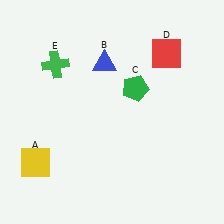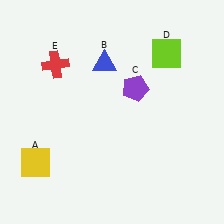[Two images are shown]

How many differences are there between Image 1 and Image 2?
There are 3 differences between the two images.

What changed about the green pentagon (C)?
In Image 1, C is green. In Image 2, it changed to purple.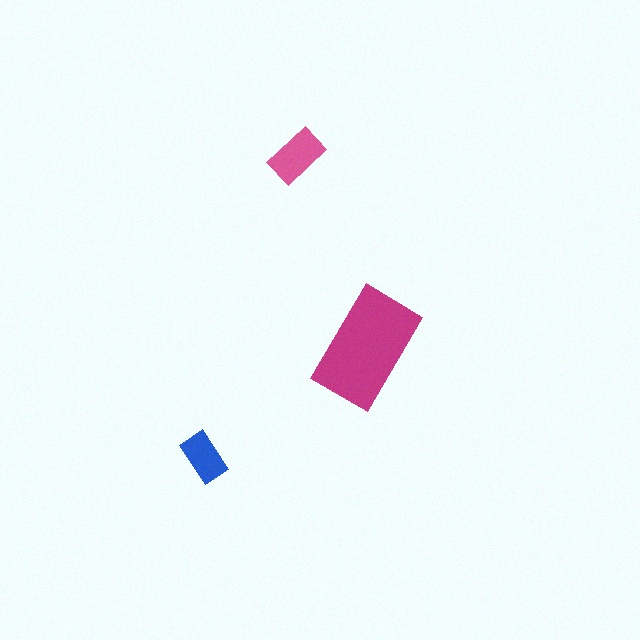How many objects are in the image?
There are 3 objects in the image.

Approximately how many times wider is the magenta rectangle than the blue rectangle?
About 2.5 times wider.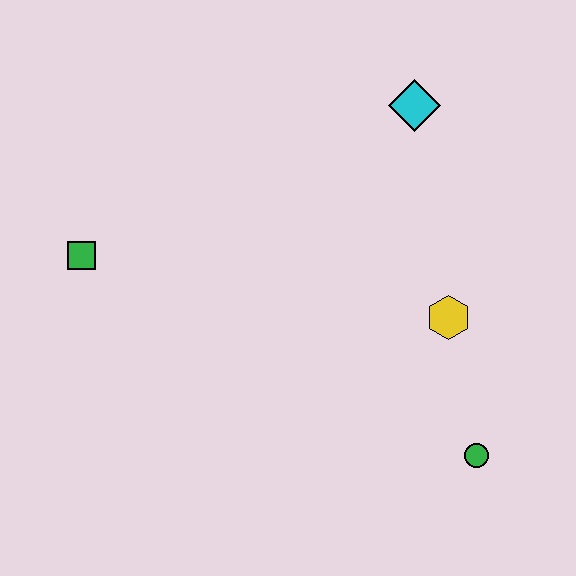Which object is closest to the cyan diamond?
The yellow hexagon is closest to the cyan diamond.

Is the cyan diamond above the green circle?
Yes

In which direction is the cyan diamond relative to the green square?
The cyan diamond is to the right of the green square.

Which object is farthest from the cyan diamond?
The green square is farthest from the cyan diamond.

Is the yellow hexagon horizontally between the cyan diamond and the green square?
No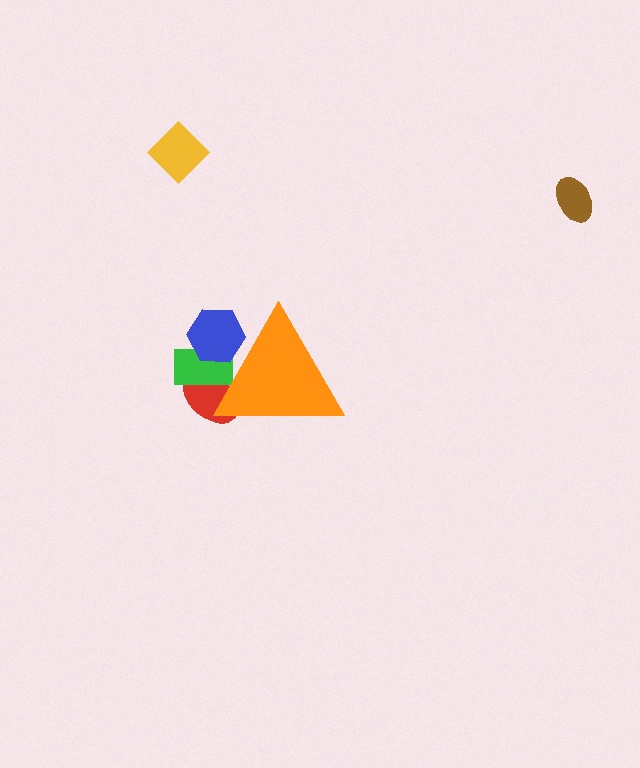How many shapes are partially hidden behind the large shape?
3 shapes are partially hidden.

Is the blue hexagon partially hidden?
Yes, the blue hexagon is partially hidden behind the orange triangle.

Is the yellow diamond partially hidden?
No, the yellow diamond is fully visible.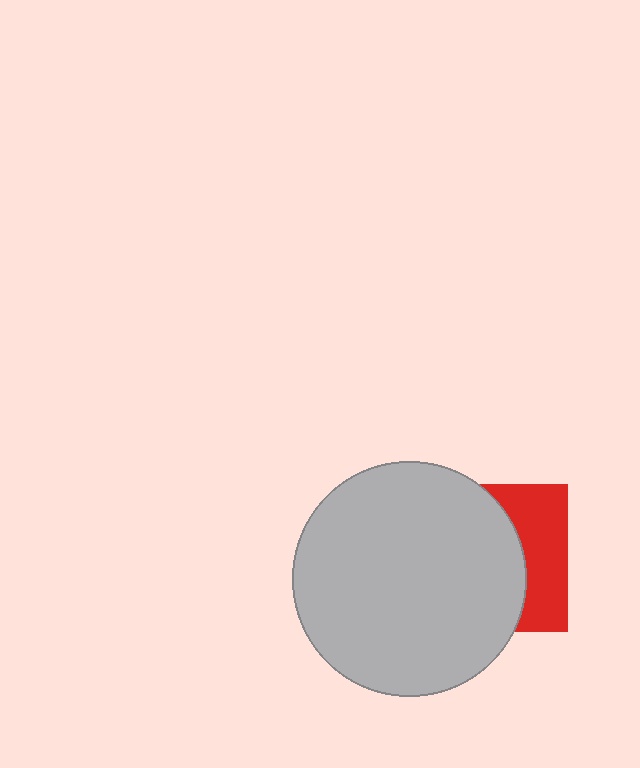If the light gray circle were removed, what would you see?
You would see the complete red square.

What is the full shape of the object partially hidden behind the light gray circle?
The partially hidden object is a red square.